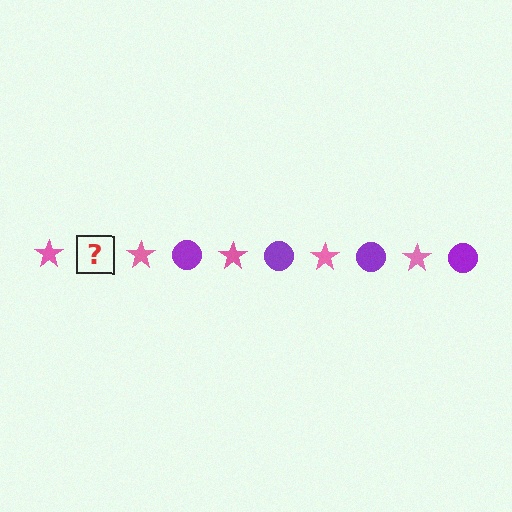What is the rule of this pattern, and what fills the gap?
The rule is that the pattern alternates between pink star and purple circle. The gap should be filled with a purple circle.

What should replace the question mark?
The question mark should be replaced with a purple circle.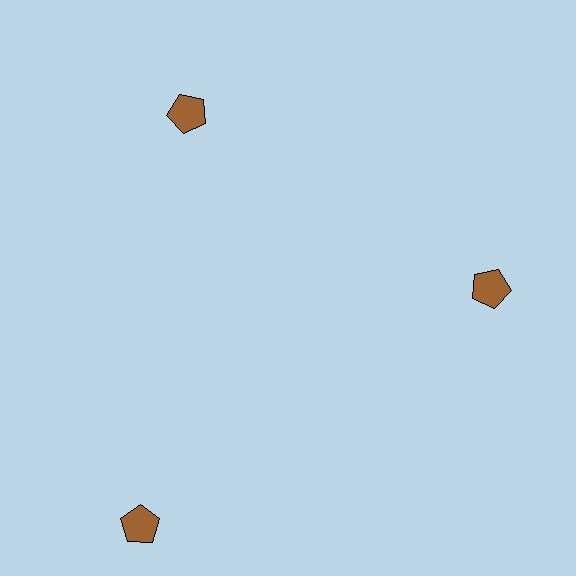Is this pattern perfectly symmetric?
No. The 3 brown pentagons are arranged in a ring, but one element near the 7 o'clock position is pushed outward from the center, breaking the 3-fold rotational symmetry.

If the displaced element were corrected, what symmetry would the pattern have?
It would have 3-fold rotational symmetry — the pattern would map onto itself every 120 degrees.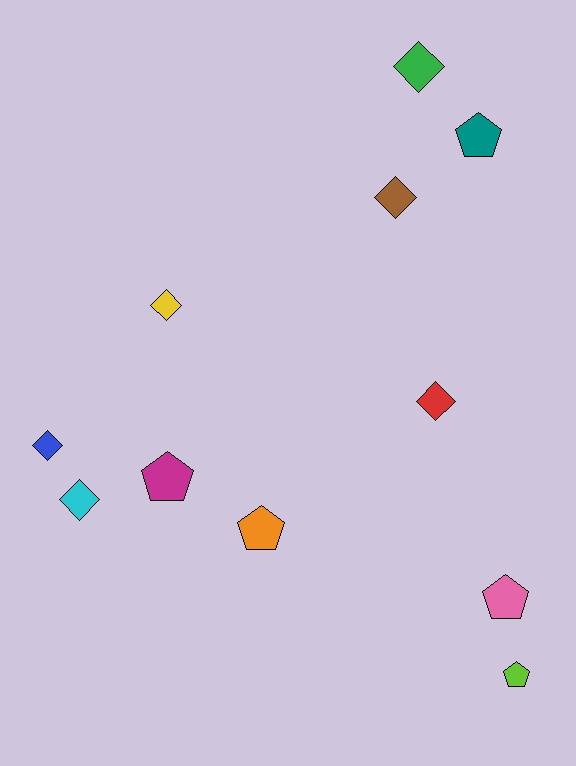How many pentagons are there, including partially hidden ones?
There are 5 pentagons.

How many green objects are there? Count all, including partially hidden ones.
There is 1 green object.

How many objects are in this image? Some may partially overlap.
There are 11 objects.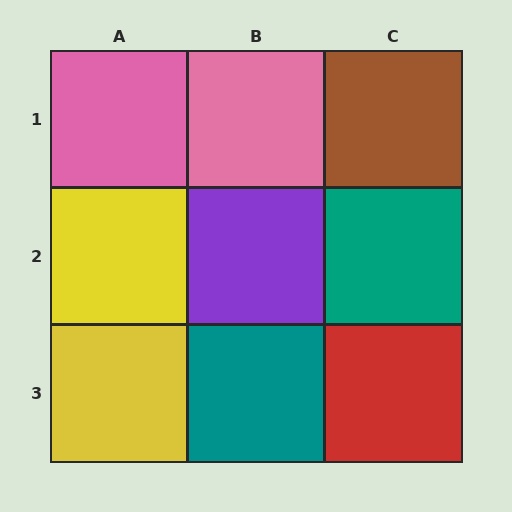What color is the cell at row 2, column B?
Purple.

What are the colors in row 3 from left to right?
Yellow, teal, red.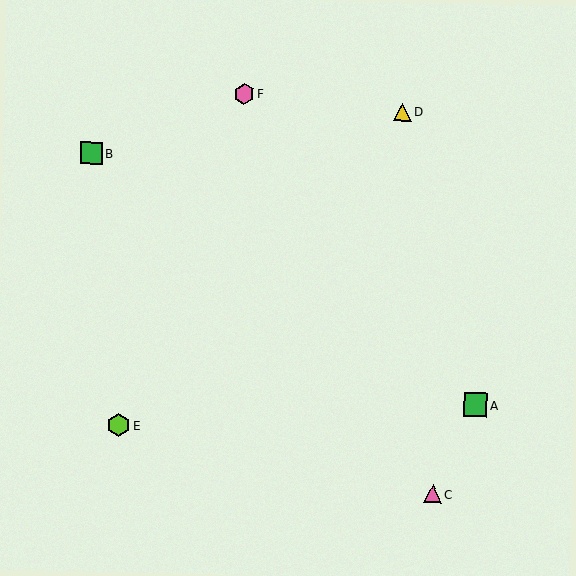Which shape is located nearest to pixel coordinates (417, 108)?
The yellow triangle (labeled D) at (402, 112) is nearest to that location.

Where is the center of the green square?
The center of the green square is at (92, 153).